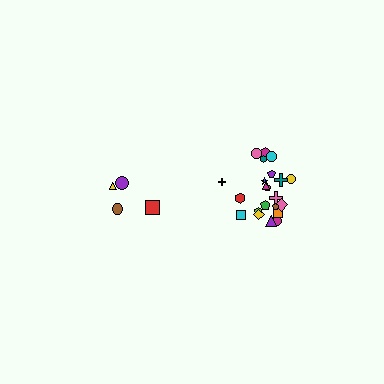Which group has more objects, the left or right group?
The right group.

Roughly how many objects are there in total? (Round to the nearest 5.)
Roughly 25 objects in total.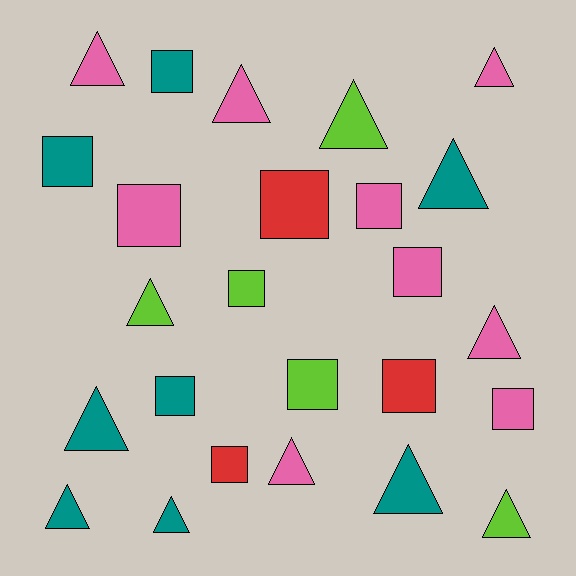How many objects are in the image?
There are 25 objects.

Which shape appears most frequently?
Triangle, with 13 objects.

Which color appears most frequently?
Pink, with 9 objects.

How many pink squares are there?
There are 4 pink squares.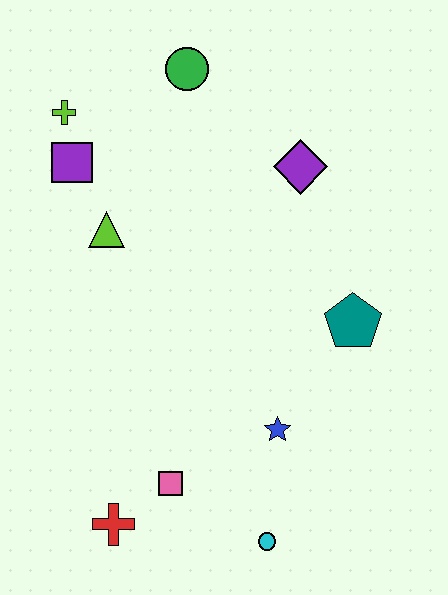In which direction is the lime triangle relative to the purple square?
The lime triangle is below the purple square.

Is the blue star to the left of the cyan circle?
No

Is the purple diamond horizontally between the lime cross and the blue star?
No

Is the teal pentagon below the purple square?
Yes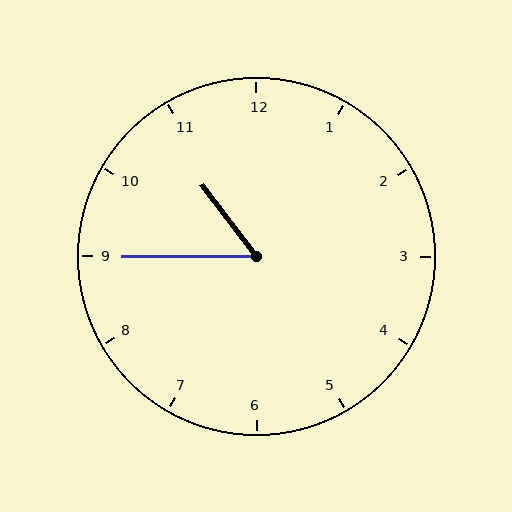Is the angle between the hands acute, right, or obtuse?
It is acute.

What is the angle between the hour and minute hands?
Approximately 52 degrees.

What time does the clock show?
10:45.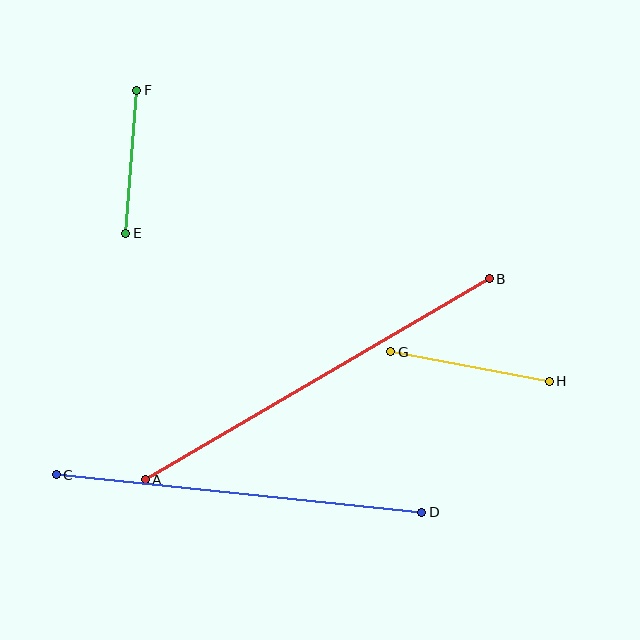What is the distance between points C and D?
The distance is approximately 367 pixels.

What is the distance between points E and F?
The distance is approximately 144 pixels.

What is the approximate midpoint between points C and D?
The midpoint is at approximately (239, 493) pixels.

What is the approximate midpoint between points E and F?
The midpoint is at approximately (131, 162) pixels.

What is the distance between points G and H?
The distance is approximately 161 pixels.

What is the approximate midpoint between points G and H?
The midpoint is at approximately (470, 367) pixels.